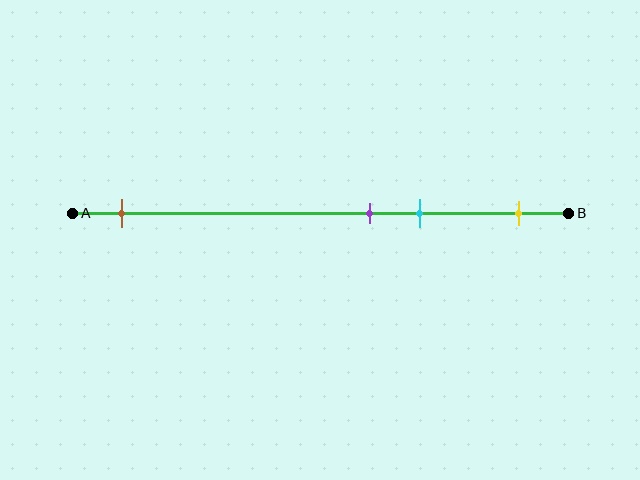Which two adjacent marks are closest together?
The purple and cyan marks are the closest adjacent pair.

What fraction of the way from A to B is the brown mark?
The brown mark is approximately 10% (0.1) of the way from A to B.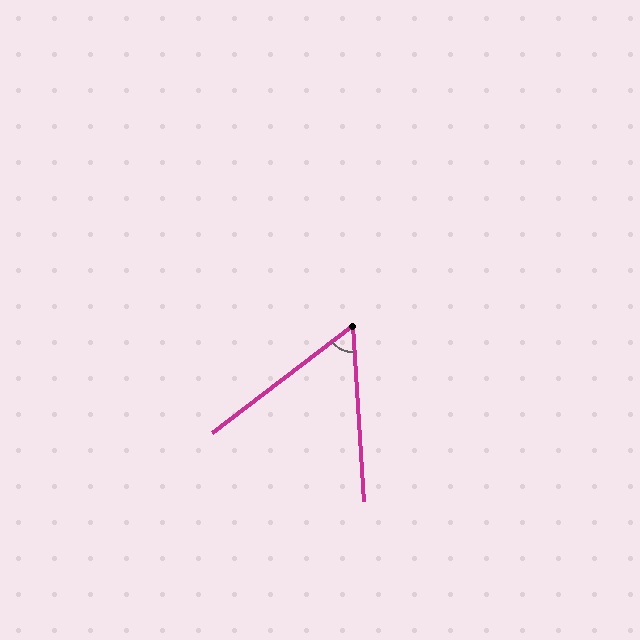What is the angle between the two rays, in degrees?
Approximately 56 degrees.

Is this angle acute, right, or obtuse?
It is acute.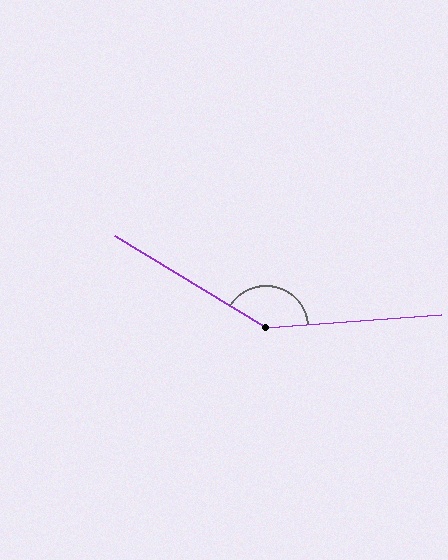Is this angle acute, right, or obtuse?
It is obtuse.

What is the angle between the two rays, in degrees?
Approximately 145 degrees.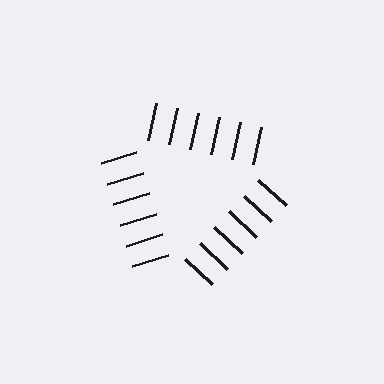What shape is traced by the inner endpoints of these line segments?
An illusory triangle — the line segments terminate on its edges but no continuous stroke is drawn.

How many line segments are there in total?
18 — 6 along each of the 3 edges.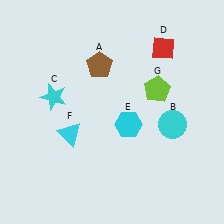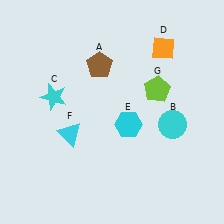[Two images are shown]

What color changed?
The diamond (D) changed from red in Image 1 to orange in Image 2.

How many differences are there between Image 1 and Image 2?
There is 1 difference between the two images.